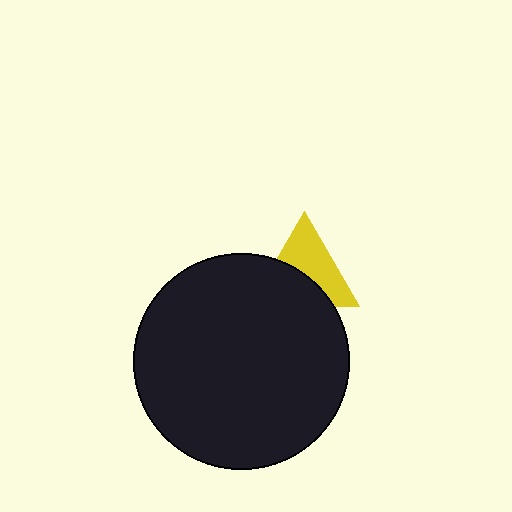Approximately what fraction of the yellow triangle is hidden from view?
Roughly 45% of the yellow triangle is hidden behind the black circle.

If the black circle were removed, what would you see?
You would see the complete yellow triangle.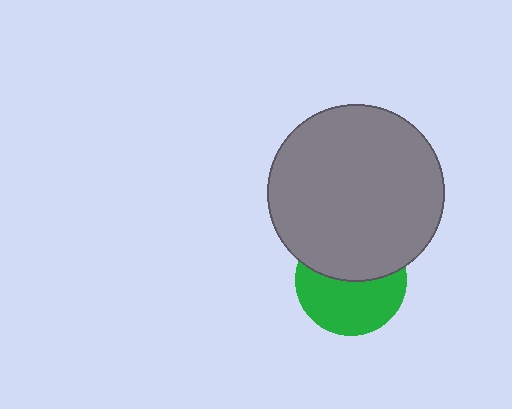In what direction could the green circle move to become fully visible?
The green circle could move down. That would shift it out from behind the gray circle entirely.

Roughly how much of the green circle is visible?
About half of it is visible (roughly 55%).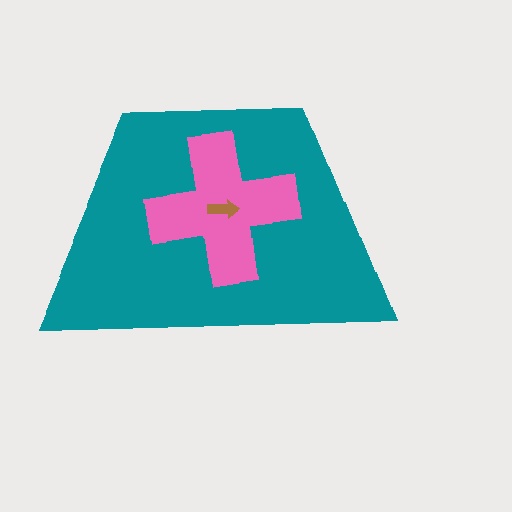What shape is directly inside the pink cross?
The brown arrow.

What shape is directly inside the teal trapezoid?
The pink cross.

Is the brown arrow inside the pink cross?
Yes.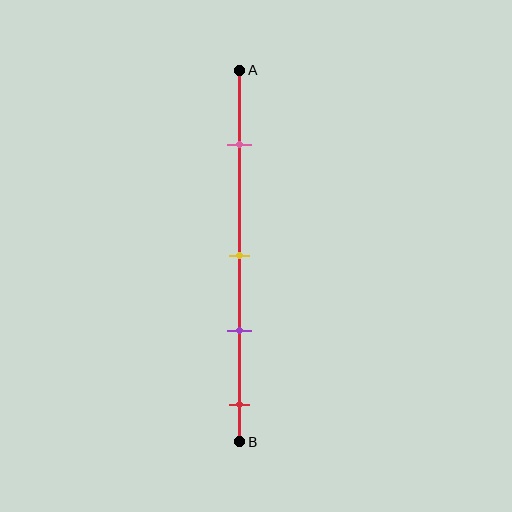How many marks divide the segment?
There are 4 marks dividing the segment.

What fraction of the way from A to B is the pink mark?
The pink mark is approximately 20% (0.2) of the way from A to B.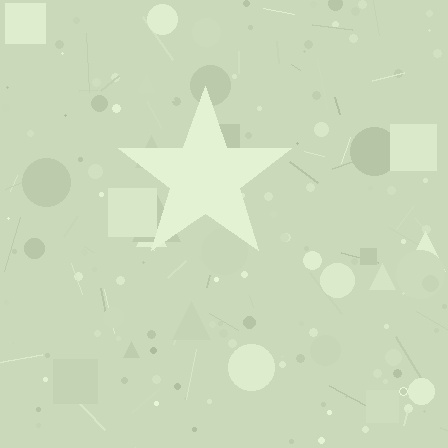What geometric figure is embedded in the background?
A star is embedded in the background.